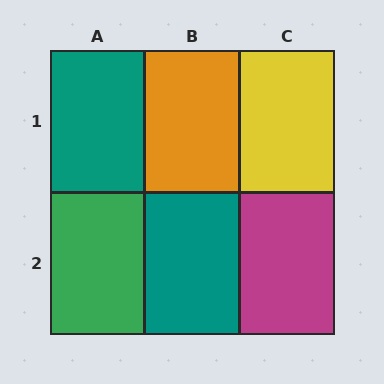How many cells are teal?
2 cells are teal.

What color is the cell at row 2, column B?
Teal.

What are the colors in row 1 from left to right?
Teal, orange, yellow.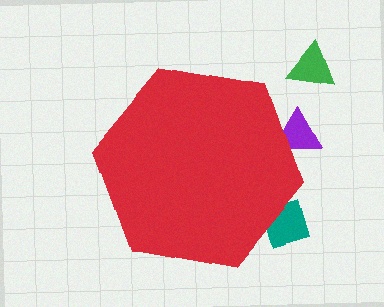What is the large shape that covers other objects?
A red hexagon.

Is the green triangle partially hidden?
No, the green triangle is fully visible.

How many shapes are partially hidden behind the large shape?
2 shapes are partially hidden.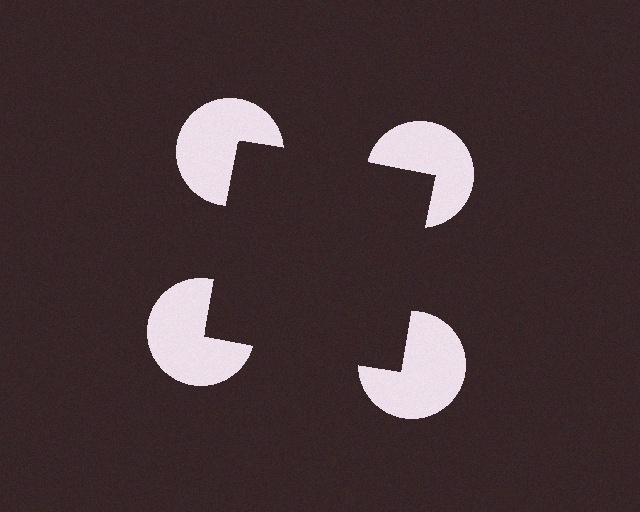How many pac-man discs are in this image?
There are 4 — one at each vertex of the illusory square.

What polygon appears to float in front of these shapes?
An illusory square — its edges are inferred from the aligned wedge cuts in the pac-man discs, not physically drawn.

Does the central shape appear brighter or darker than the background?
It typically appears slightly darker than the background, even though no actual brightness change is drawn.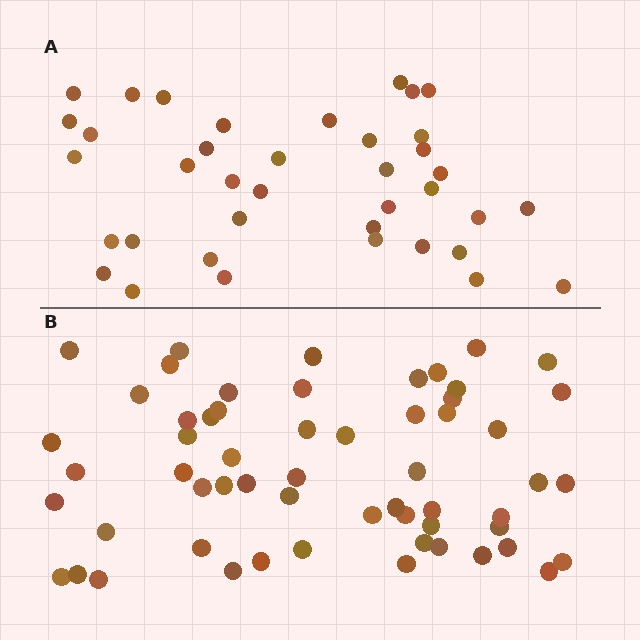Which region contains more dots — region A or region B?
Region B (the bottom region) has more dots.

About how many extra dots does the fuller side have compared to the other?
Region B has approximately 20 more dots than region A.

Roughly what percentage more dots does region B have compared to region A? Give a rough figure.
About 55% more.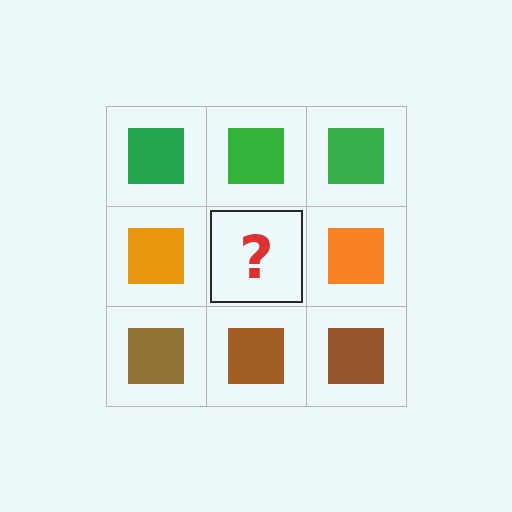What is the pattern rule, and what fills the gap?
The rule is that each row has a consistent color. The gap should be filled with an orange square.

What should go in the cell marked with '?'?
The missing cell should contain an orange square.